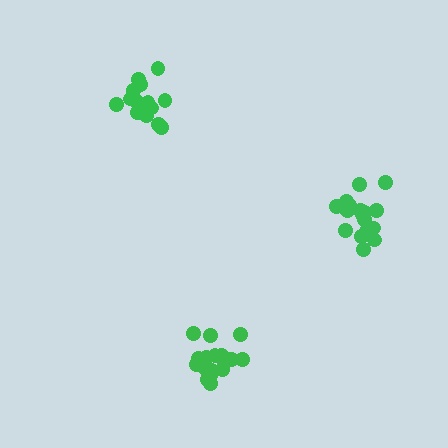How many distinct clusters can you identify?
There are 3 distinct clusters.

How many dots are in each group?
Group 1: 19 dots, Group 2: 16 dots, Group 3: 19 dots (54 total).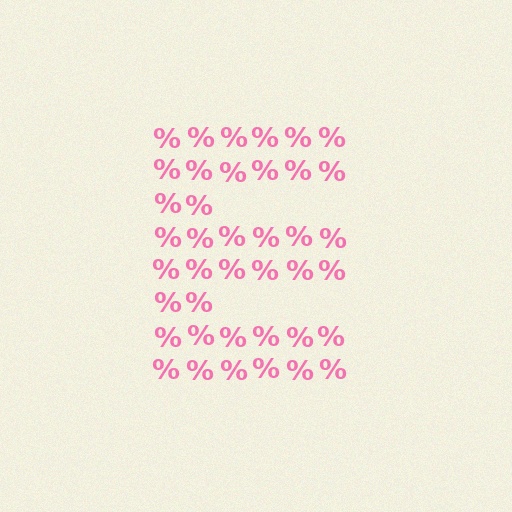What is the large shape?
The large shape is the letter E.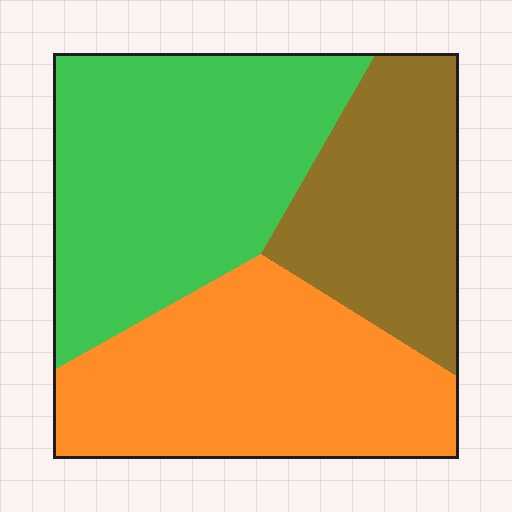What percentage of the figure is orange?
Orange takes up about three eighths (3/8) of the figure.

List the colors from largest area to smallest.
From largest to smallest: green, orange, brown.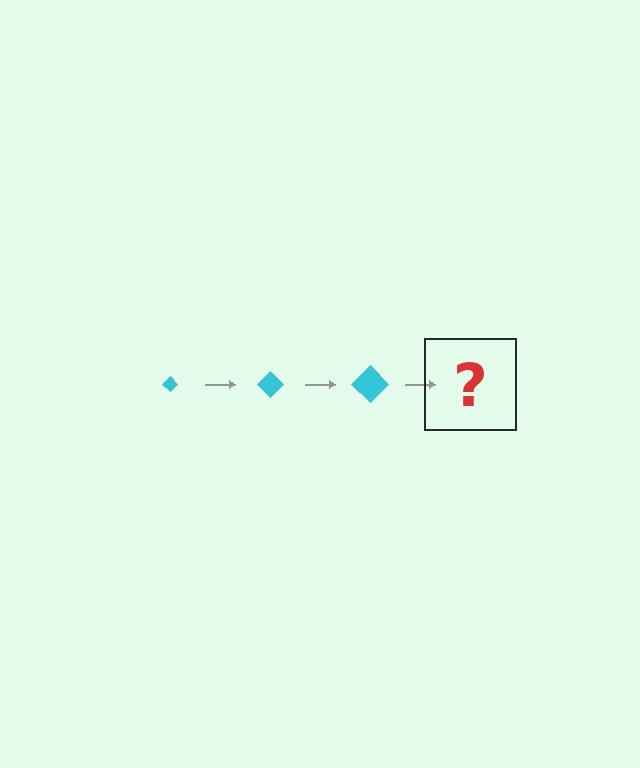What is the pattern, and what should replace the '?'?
The pattern is that the diamond gets progressively larger each step. The '?' should be a cyan diamond, larger than the previous one.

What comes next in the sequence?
The next element should be a cyan diamond, larger than the previous one.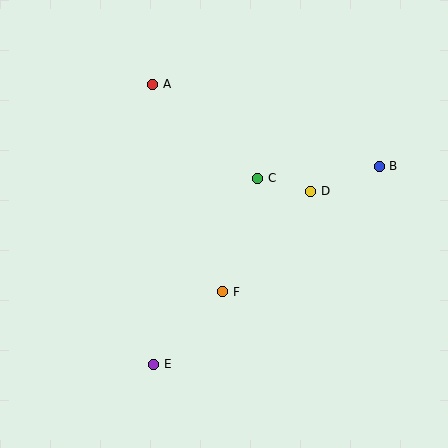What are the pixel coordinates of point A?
Point A is at (153, 84).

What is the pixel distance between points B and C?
The distance between B and C is 122 pixels.